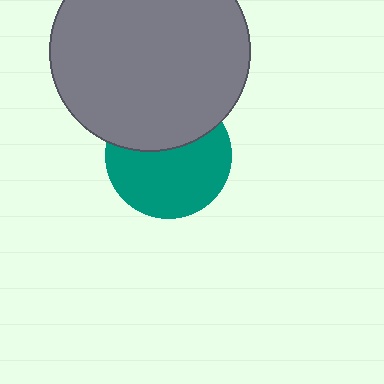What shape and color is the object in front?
The object in front is a gray circle.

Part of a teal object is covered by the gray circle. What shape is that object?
It is a circle.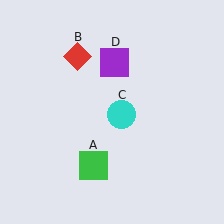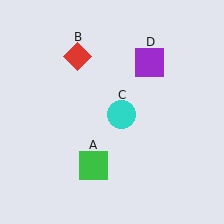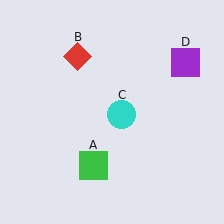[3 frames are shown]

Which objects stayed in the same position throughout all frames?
Green square (object A) and red diamond (object B) and cyan circle (object C) remained stationary.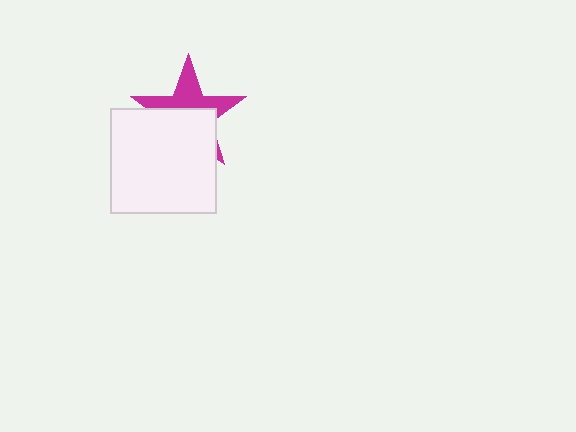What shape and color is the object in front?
The object in front is a white square.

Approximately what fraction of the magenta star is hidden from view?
Roughly 55% of the magenta star is hidden behind the white square.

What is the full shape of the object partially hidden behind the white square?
The partially hidden object is a magenta star.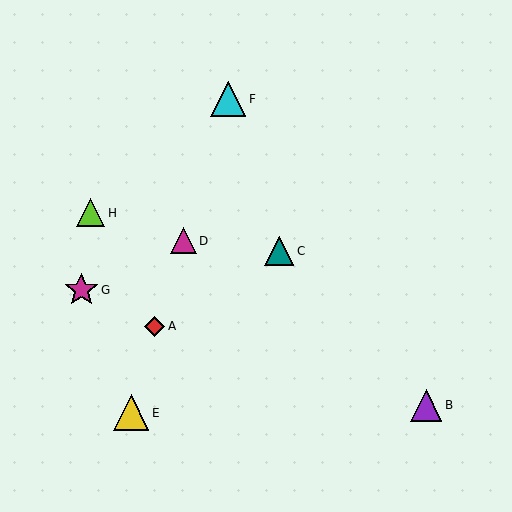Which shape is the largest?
The cyan triangle (labeled F) is the largest.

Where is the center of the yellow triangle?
The center of the yellow triangle is at (131, 413).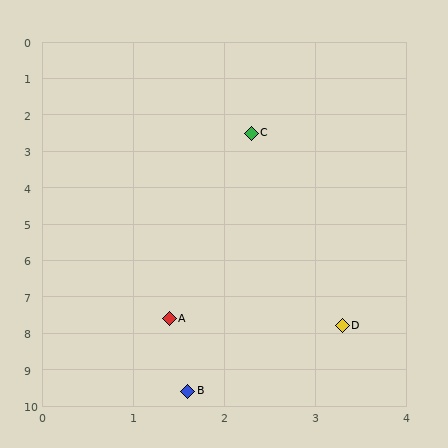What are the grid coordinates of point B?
Point B is at approximately (1.6, 9.6).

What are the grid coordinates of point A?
Point A is at approximately (1.4, 7.6).